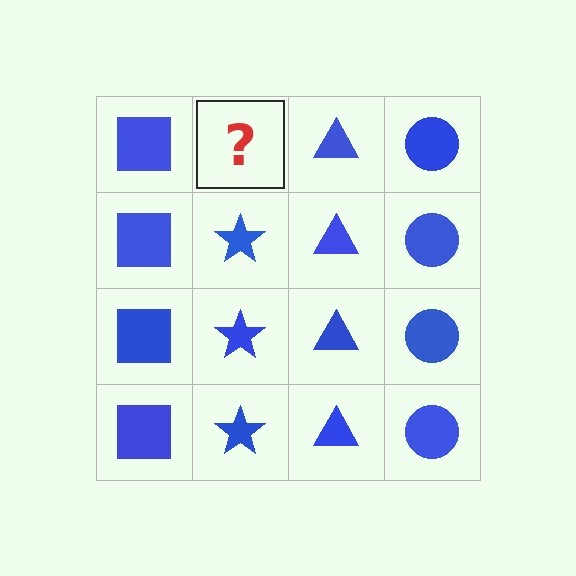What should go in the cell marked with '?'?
The missing cell should contain a blue star.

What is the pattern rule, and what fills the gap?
The rule is that each column has a consistent shape. The gap should be filled with a blue star.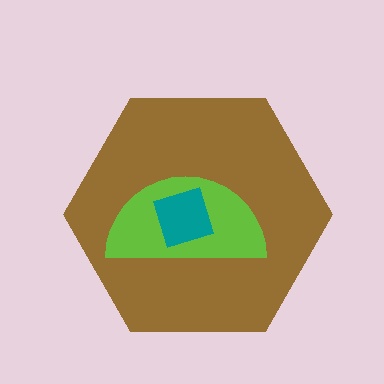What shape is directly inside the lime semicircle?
The teal square.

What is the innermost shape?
The teal square.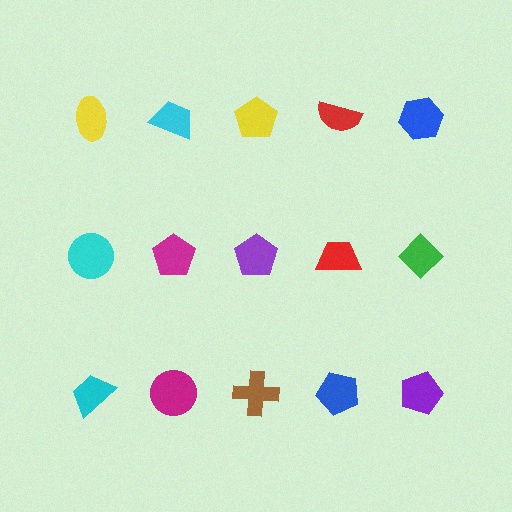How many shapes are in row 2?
5 shapes.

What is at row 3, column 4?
A blue pentagon.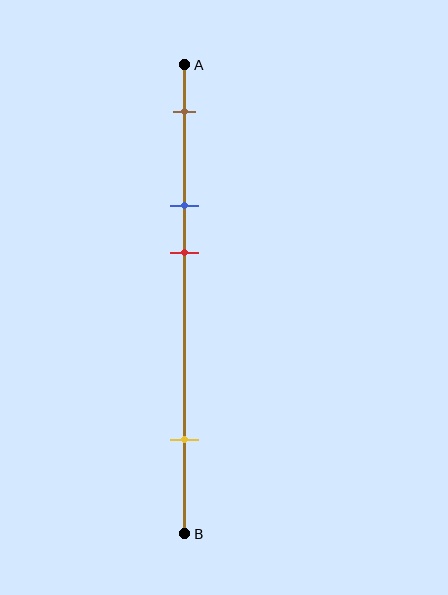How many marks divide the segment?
There are 4 marks dividing the segment.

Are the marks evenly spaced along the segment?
No, the marks are not evenly spaced.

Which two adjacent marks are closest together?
The blue and red marks are the closest adjacent pair.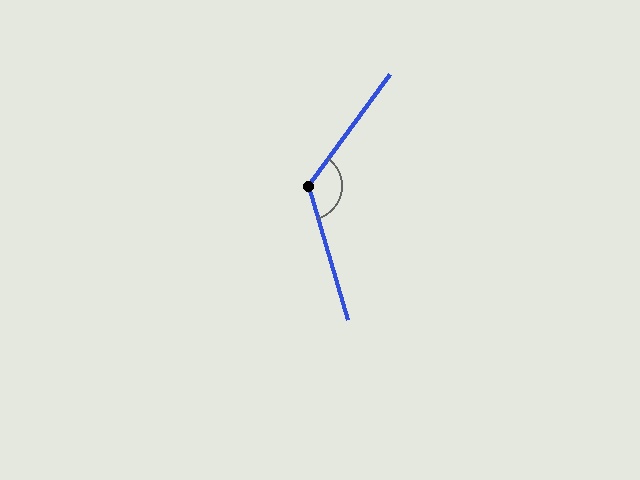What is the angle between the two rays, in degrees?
Approximately 127 degrees.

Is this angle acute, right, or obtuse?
It is obtuse.